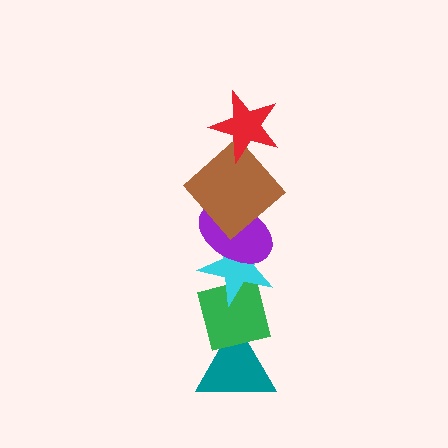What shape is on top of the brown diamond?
The red star is on top of the brown diamond.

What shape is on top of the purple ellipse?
The brown diamond is on top of the purple ellipse.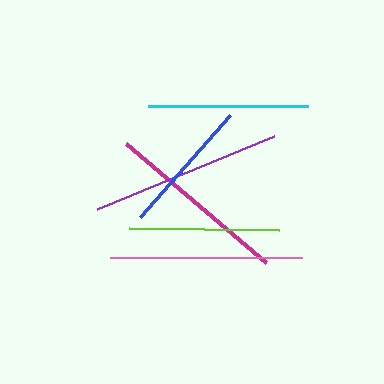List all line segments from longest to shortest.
From longest to shortest: pink, purple, magenta, cyan, lime, blue.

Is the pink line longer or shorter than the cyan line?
The pink line is longer than the cyan line.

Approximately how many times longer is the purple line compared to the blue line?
The purple line is approximately 1.4 times the length of the blue line.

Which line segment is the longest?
The pink line is the longest at approximately 192 pixels.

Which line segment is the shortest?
The blue line is the shortest at approximately 136 pixels.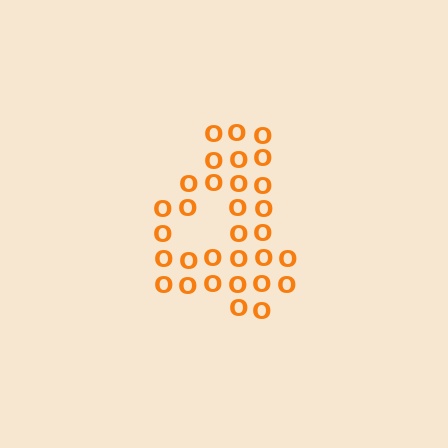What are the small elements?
The small elements are letter O's.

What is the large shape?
The large shape is the digit 4.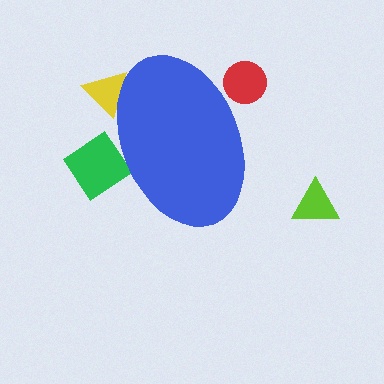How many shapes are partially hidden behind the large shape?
3 shapes are partially hidden.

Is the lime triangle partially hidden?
No, the lime triangle is fully visible.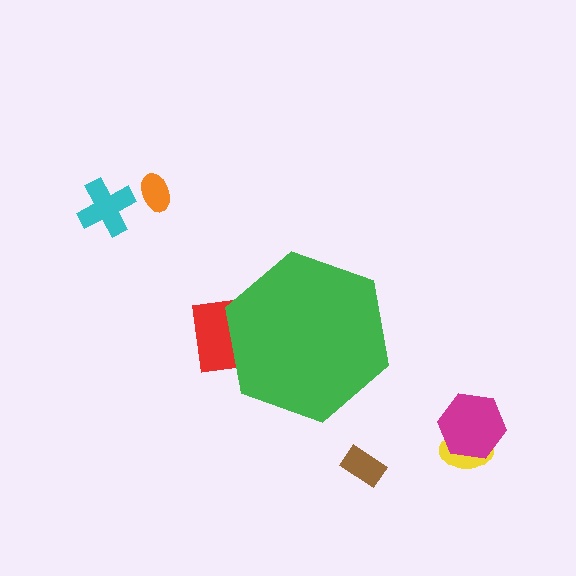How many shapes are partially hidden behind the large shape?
1 shape is partially hidden.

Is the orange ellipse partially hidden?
No, the orange ellipse is fully visible.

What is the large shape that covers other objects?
A green hexagon.